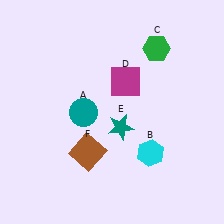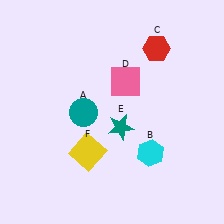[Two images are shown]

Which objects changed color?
C changed from green to red. D changed from magenta to pink. F changed from brown to yellow.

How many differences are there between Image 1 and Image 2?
There are 3 differences between the two images.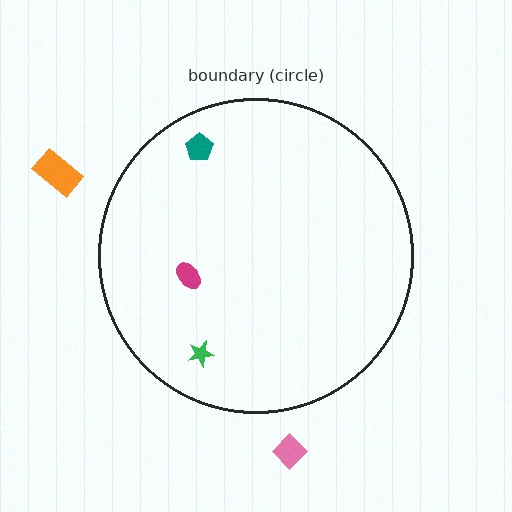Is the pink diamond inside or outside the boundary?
Outside.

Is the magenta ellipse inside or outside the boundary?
Inside.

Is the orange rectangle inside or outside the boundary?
Outside.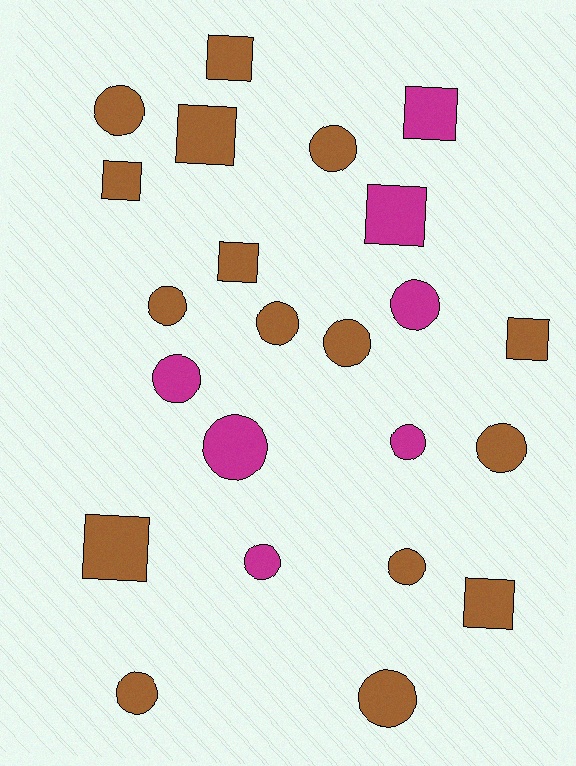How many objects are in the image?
There are 23 objects.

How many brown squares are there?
There are 7 brown squares.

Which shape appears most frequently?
Circle, with 14 objects.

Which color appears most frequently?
Brown, with 16 objects.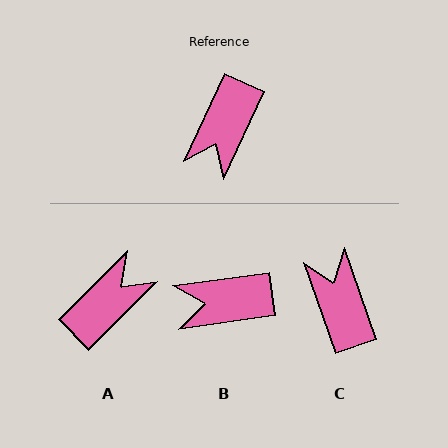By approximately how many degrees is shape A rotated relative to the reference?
Approximately 160 degrees counter-clockwise.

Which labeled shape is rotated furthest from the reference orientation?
A, about 160 degrees away.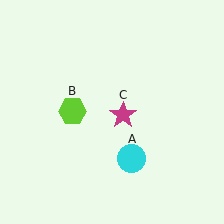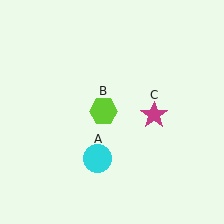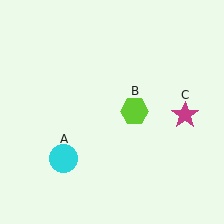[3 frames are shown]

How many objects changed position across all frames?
3 objects changed position: cyan circle (object A), lime hexagon (object B), magenta star (object C).